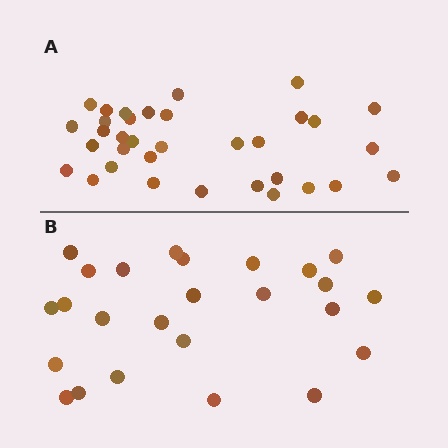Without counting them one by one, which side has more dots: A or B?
Region A (the top region) has more dots.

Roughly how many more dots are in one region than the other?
Region A has roughly 8 or so more dots than region B.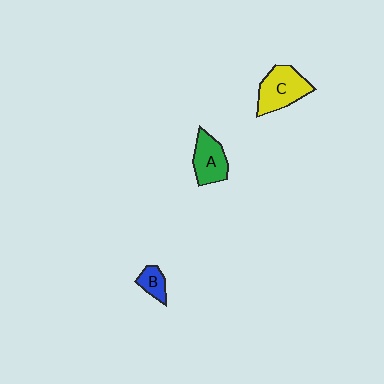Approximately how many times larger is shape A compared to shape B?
Approximately 2.0 times.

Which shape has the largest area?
Shape C (yellow).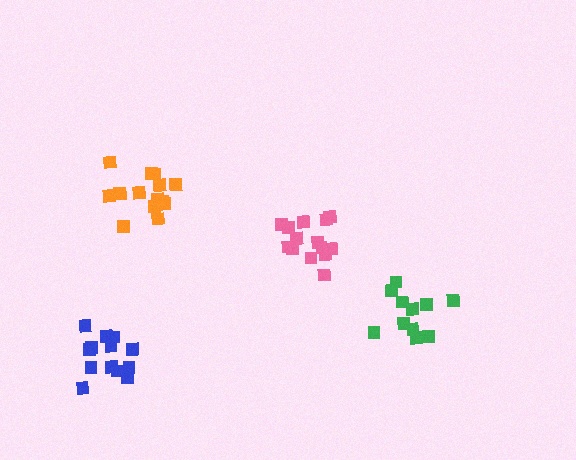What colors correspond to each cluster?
The clusters are colored: green, pink, blue, orange.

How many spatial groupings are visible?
There are 4 spatial groupings.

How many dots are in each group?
Group 1: 11 dots, Group 2: 14 dots, Group 3: 13 dots, Group 4: 15 dots (53 total).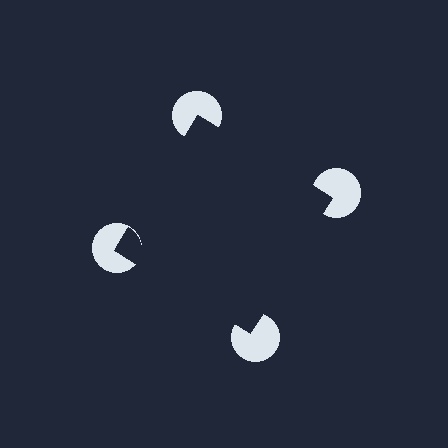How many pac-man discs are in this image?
There are 4 — one at each vertex of the illusory square.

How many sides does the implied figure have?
4 sides.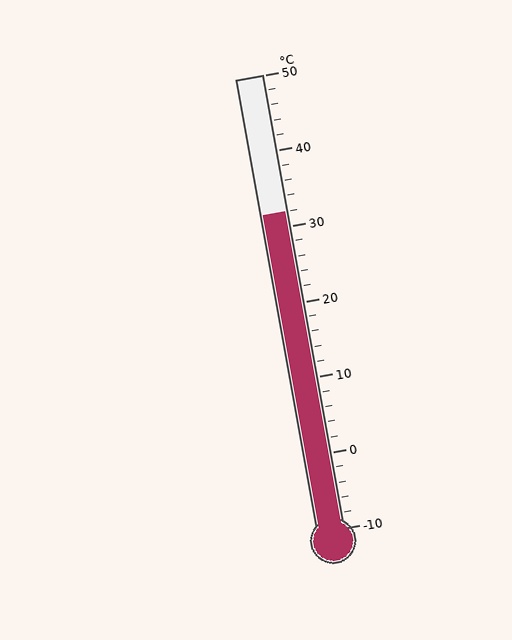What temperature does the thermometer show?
The thermometer shows approximately 32°C.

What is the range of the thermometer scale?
The thermometer scale ranges from -10°C to 50°C.